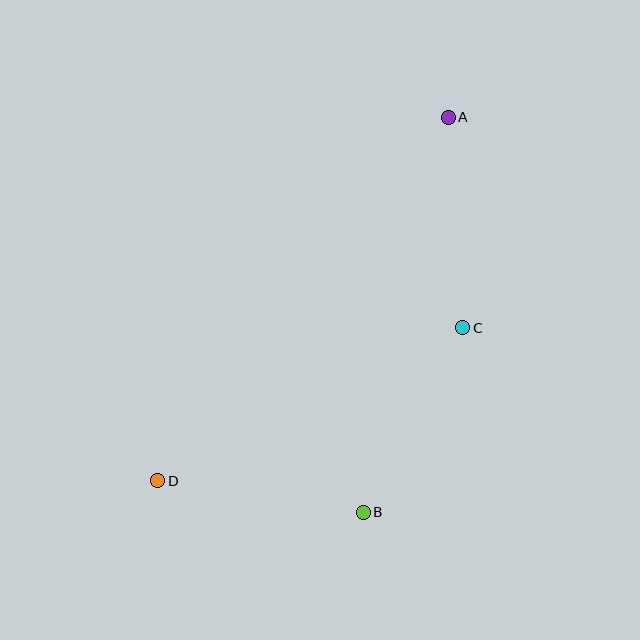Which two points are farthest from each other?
Points A and D are farthest from each other.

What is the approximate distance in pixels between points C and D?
The distance between C and D is approximately 342 pixels.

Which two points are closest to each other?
Points B and D are closest to each other.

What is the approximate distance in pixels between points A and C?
The distance between A and C is approximately 211 pixels.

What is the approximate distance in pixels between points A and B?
The distance between A and B is approximately 404 pixels.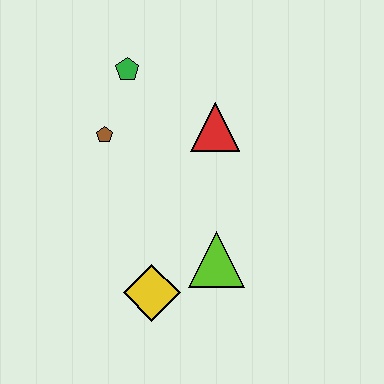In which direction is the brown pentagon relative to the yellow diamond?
The brown pentagon is above the yellow diamond.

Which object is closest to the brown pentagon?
The green pentagon is closest to the brown pentagon.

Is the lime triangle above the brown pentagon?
No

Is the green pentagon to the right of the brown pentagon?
Yes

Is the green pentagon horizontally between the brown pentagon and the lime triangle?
Yes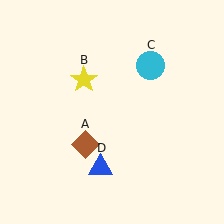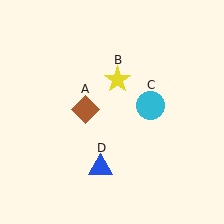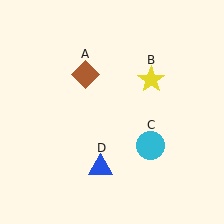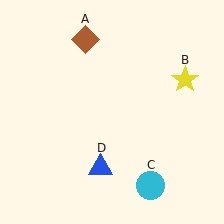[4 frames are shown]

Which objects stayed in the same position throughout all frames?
Blue triangle (object D) remained stationary.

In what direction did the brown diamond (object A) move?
The brown diamond (object A) moved up.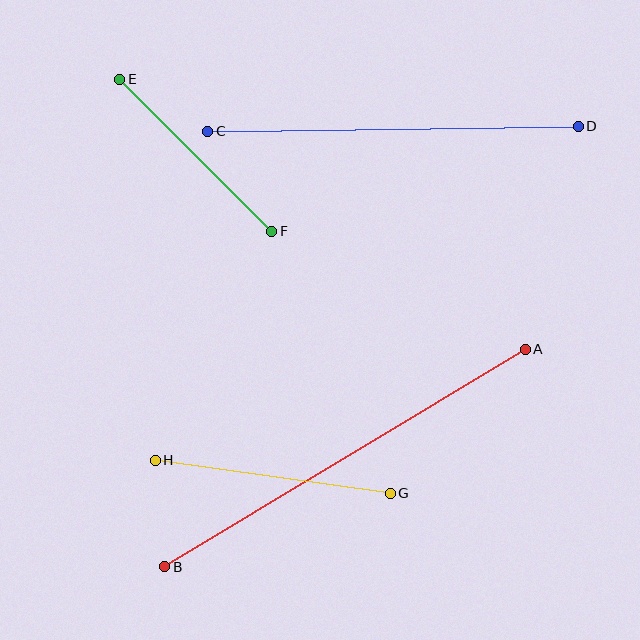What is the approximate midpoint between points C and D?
The midpoint is at approximately (393, 129) pixels.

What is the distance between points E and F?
The distance is approximately 215 pixels.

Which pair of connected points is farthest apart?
Points A and B are farthest apart.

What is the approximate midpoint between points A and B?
The midpoint is at approximately (345, 458) pixels.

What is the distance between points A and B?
The distance is approximately 421 pixels.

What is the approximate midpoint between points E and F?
The midpoint is at approximately (196, 155) pixels.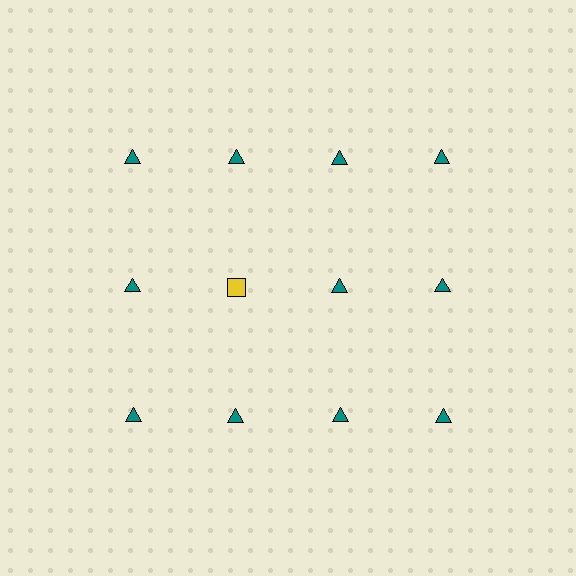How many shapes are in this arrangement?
There are 12 shapes arranged in a grid pattern.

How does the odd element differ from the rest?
It differs in both color (yellow instead of teal) and shape (square instead of triangle).